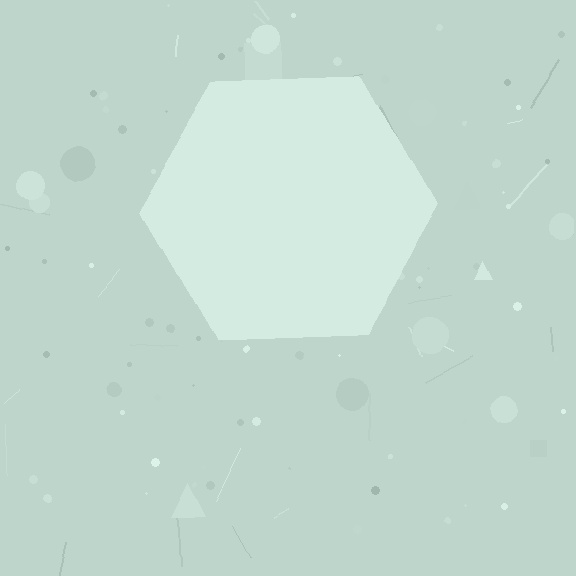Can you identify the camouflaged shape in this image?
The camouflaged shape is a hexagon.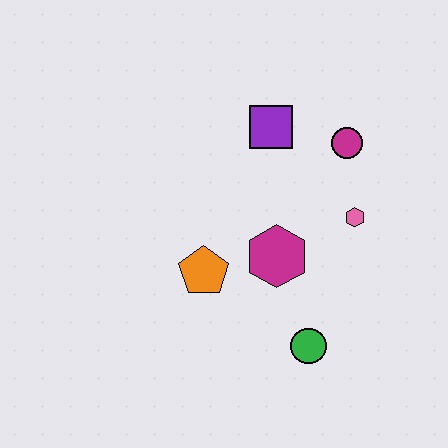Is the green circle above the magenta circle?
No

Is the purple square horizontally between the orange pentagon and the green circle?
Yes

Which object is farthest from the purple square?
The green circle is farthest from the purple square.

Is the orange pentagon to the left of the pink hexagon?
Yes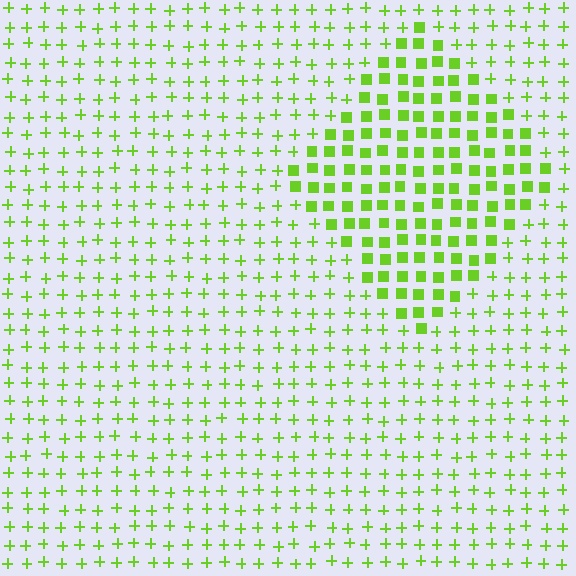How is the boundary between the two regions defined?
The boundary is defined by a change in element shape: squares inside vs. plus signs outside. All elements share the same color and spacing.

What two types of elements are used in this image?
The image uses squares inside the diamond region and plus signs outside it.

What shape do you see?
I see a diamond.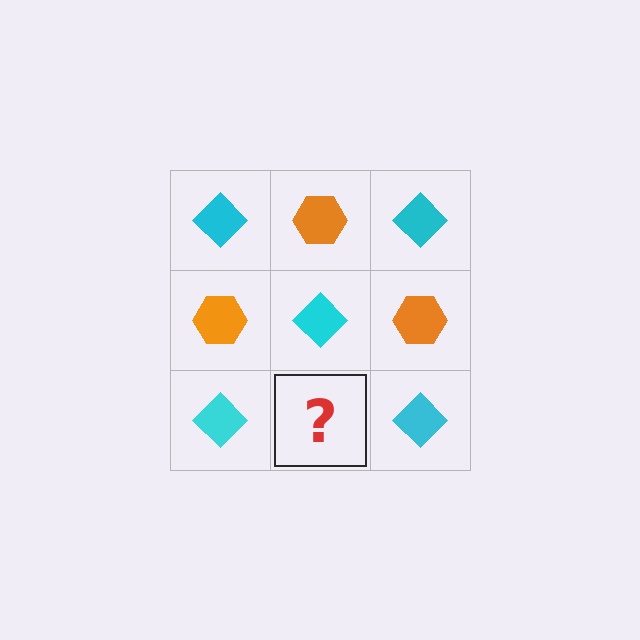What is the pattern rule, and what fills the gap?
The rule is that it alternates cyan diamond and orange hexagon in a checkerboard pattern. The gap should be filled with an orange hexagon.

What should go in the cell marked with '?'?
The missing cell should contain an orange hexagon.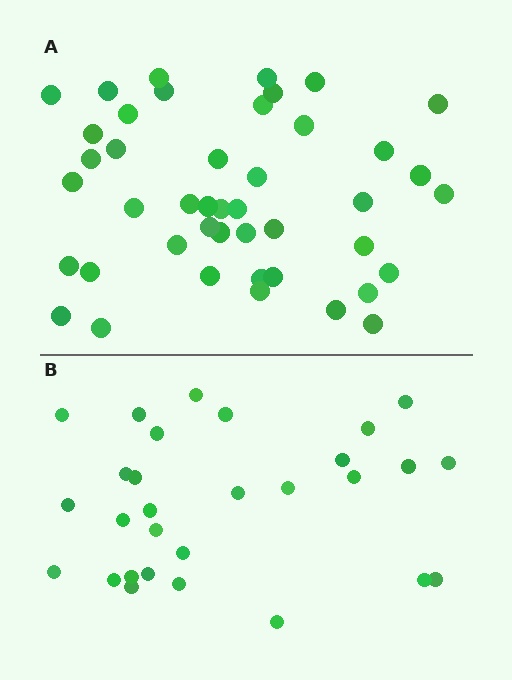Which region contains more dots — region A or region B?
Region A (the top region) has more dots.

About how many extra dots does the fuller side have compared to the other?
Region A has approximately 15 more dots than region B.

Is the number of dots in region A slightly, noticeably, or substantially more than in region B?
Region A has substantially more. The ratio is roughly 1.5 to 1.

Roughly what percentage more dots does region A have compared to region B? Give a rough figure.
About 50% more.